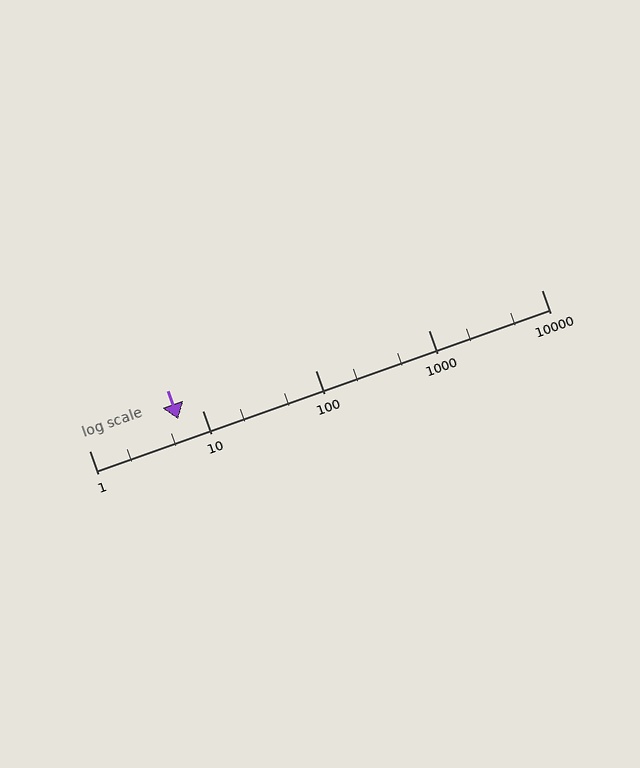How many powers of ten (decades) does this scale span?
The scale spans 4 decades, from 1 to 10000.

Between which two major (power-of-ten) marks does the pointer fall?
The pointer is between 1 and 10.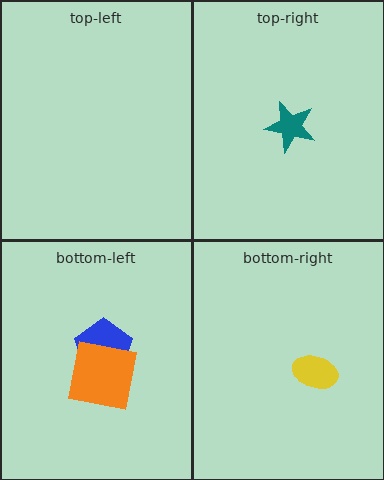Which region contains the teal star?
The top-right region.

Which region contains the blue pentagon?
The bottom-left region.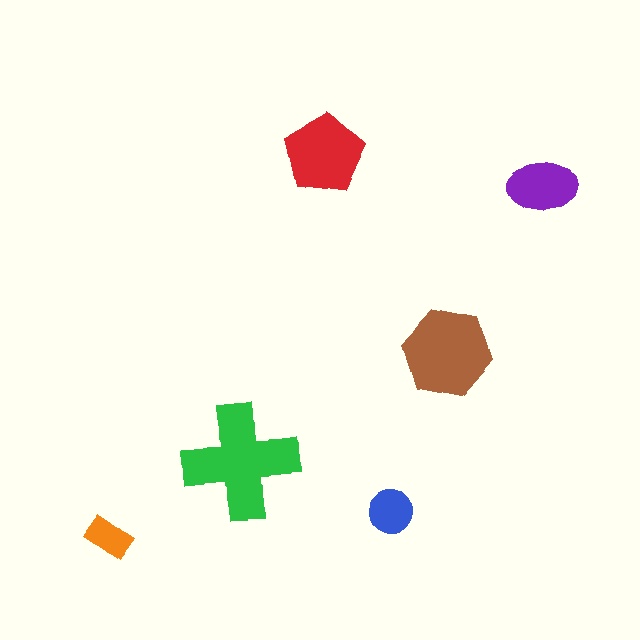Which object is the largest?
The green cross.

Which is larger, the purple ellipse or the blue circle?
The purple ellipse.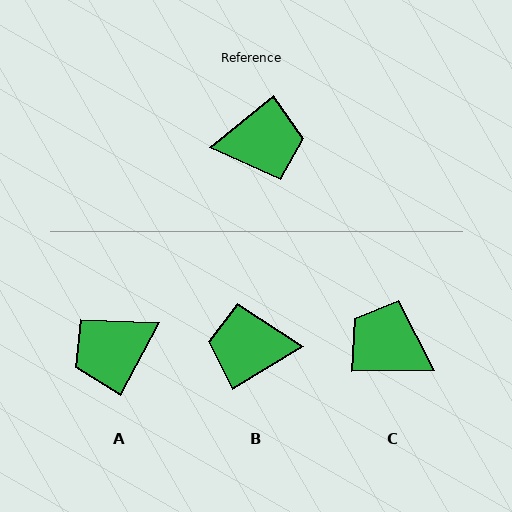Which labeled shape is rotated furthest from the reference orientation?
B, about 171 degrees away.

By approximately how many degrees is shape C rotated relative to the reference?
Approximately 141 degrees counter-clockwise.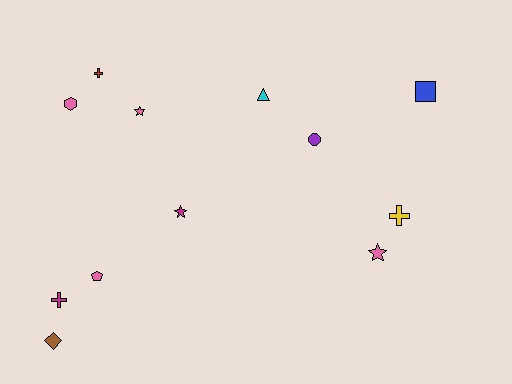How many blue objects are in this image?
There is 1 blue object.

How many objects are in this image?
There are 12 objects.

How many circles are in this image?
There is 1 circle.